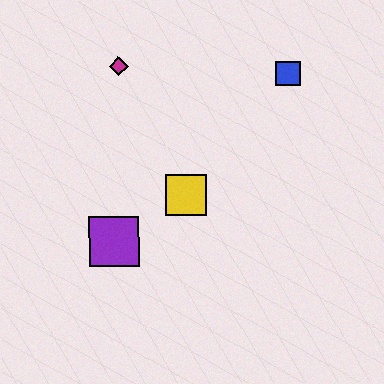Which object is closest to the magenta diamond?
The yellow square is closest to the magenta diamond.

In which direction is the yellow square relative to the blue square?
The yellow square is below the blue square.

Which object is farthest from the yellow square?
The blue square is farthest from the yellow square.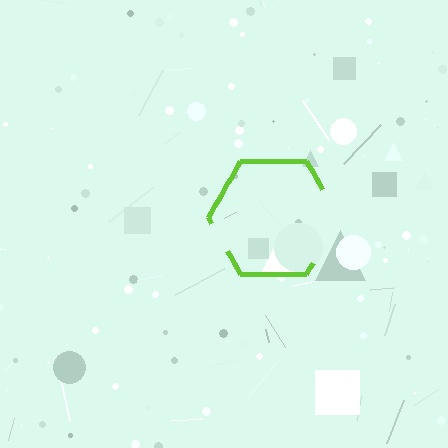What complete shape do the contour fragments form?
The contour fragments form a hexagon.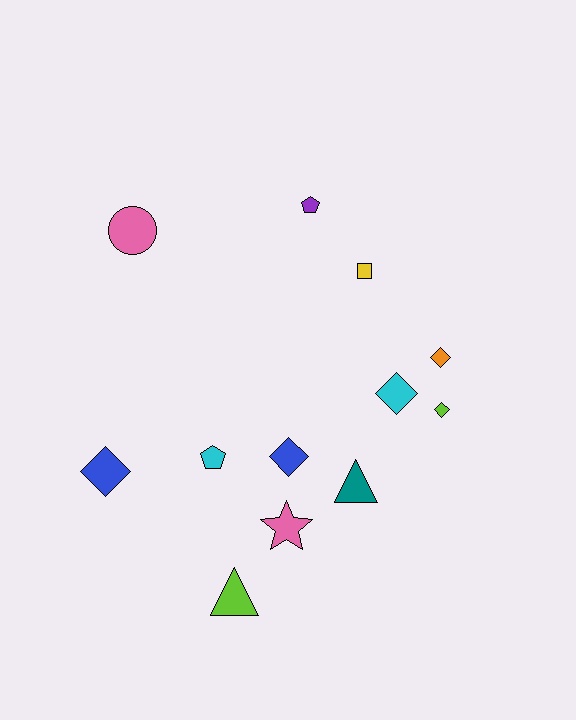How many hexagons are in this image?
There are no hexagons.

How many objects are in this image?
There are 12 objects.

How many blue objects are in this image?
There are 2 blue objects.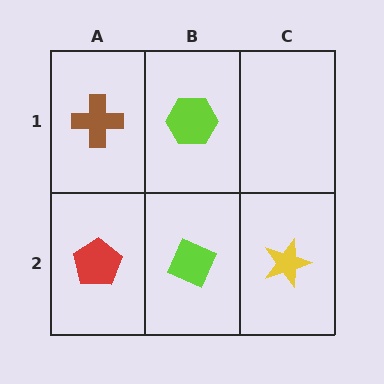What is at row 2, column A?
A red pentagon.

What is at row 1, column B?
A lime hexagon.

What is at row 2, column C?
A yellow star.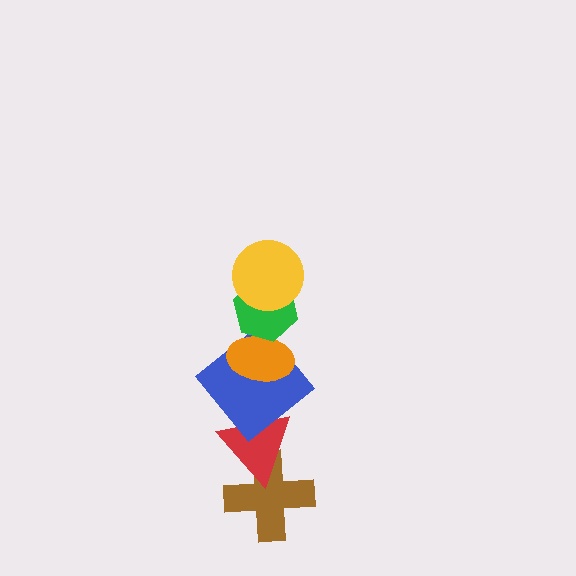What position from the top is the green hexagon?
The green hexagon is 2nd from the top.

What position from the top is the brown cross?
The brown cross is 6th from the top.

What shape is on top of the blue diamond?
The orange ellipse is on top of the blue diamond.